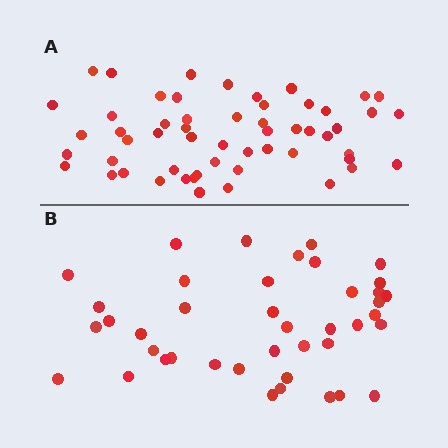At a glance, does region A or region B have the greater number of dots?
Region A (the top region) has more dots.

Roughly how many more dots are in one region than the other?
Region A has approximately 15 more dots than region B.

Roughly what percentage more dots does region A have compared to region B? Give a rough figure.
About 35% more.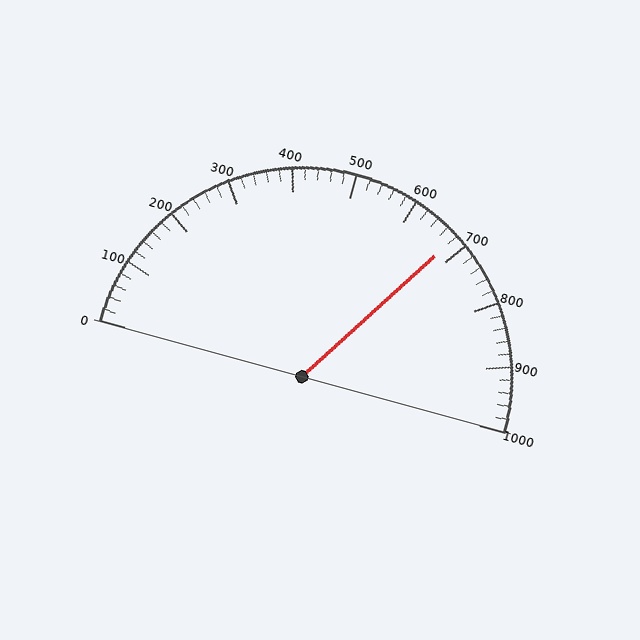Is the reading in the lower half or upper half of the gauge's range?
The reading is in the upper half of the range (0 to 1000).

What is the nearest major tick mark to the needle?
The nearest major tick mark is 700.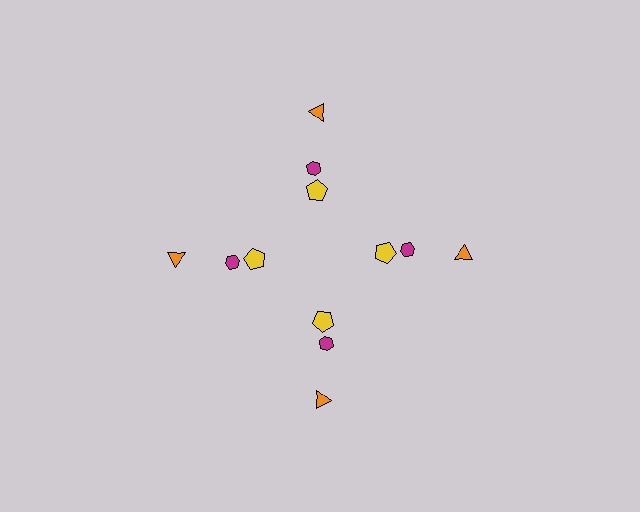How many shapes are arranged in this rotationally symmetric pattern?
There are 12 shapes, arranged in 4 groups of 3.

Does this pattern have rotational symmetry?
Yes, this pattern has 4-fold rotational symmetry. It looks the same after rotating 90 degrees around the center.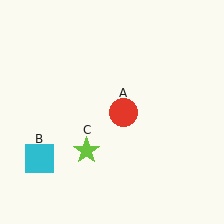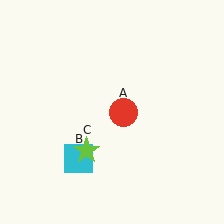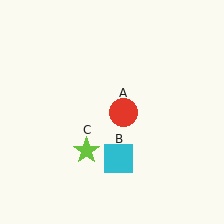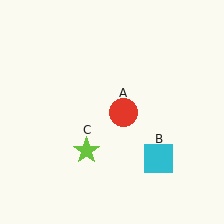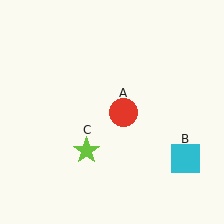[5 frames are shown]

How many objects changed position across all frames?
1 object changed position: cyan square (object B).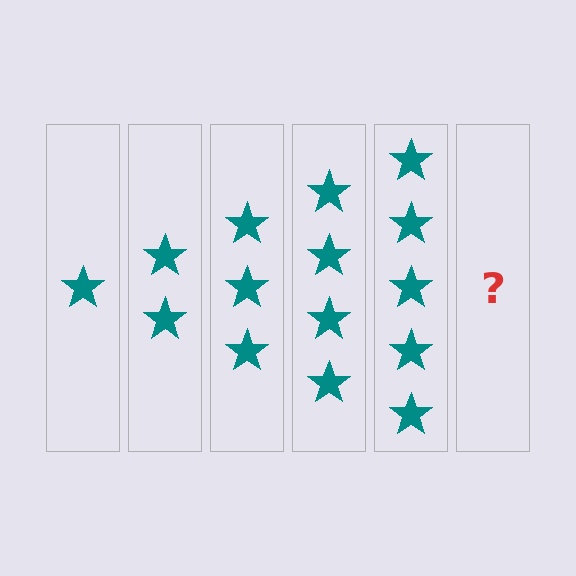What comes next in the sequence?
The next element should be 6 stars.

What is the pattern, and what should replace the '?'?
The pattern is that each step adds one more star. The '?' should be 6 stars.